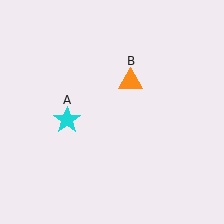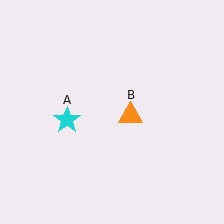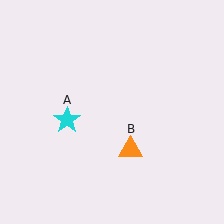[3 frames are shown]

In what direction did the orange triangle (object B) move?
The orange triangle (object B) moved down.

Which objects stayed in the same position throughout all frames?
Cyan star (object A) remained stationary.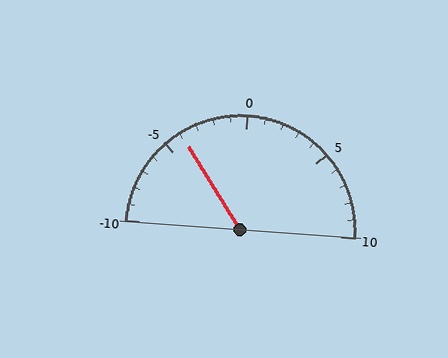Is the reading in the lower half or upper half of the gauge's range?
The reading is in the lower half of the range (-10 to 10).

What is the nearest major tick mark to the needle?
The nearest major tick mark is -5.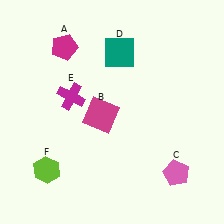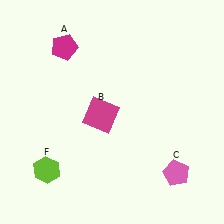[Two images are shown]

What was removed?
The magenta cross (E), the teal square (D) were removed in Image 2.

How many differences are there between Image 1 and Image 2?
There are 2 differences between the two images.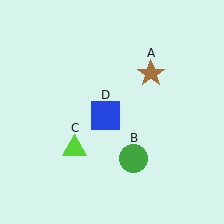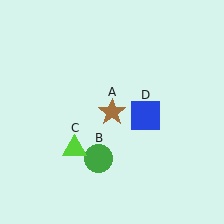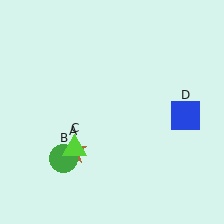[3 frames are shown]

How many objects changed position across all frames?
3 objects changed position: brown star (object A), green circle (object B), blue square (object D).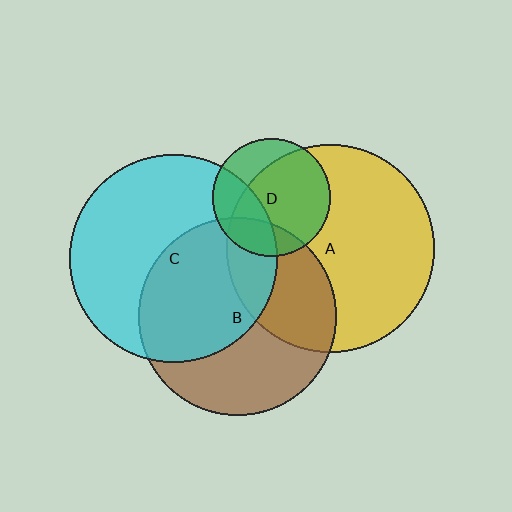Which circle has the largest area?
Circle C (cyan).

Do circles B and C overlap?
Yes.